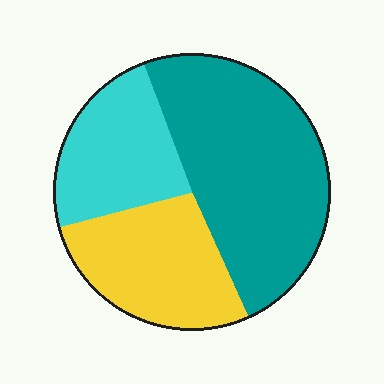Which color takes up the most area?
Teal, at roughly 50%.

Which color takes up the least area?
Cyan, at roughly 25%.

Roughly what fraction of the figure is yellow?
Yellow takes up about one quarter (1/4) of the figure.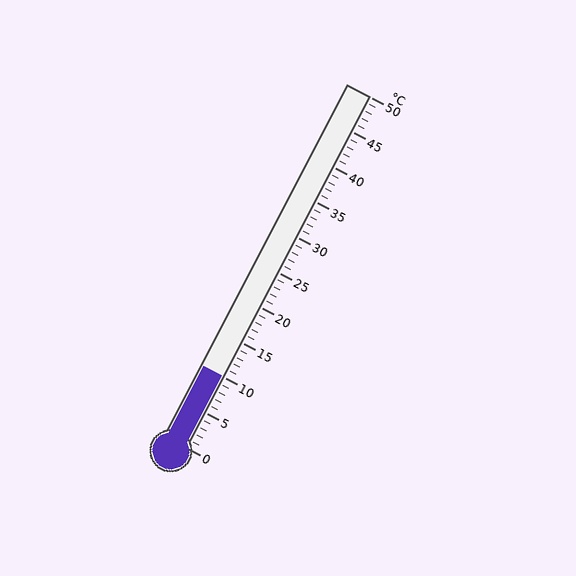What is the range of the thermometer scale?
The thermometer scale ranges from 0°C to 50°C.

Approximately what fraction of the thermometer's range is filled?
The thermometer is filled to approximately 20% of its range.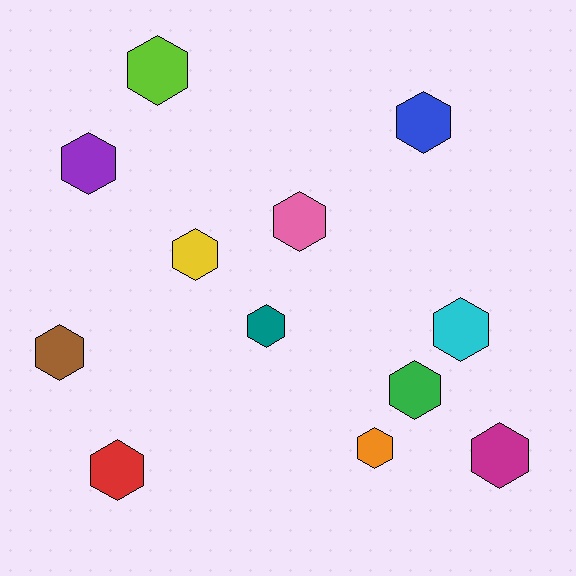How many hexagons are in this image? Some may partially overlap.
There are 12 hexagons.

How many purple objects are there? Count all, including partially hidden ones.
There is 1 purple object.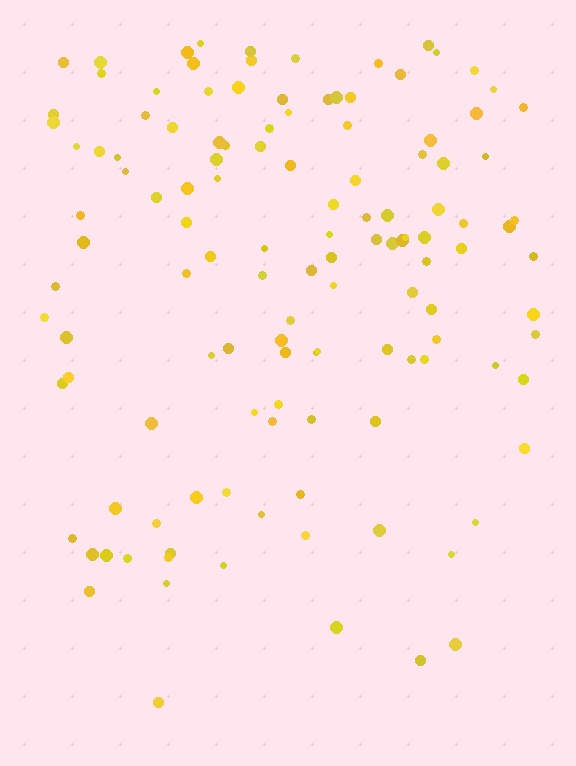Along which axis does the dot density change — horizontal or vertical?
Vertical.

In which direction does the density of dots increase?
From bottom to top, with the top side densest.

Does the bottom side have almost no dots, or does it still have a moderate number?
Still a moderate number, just noticeably fewer than the top.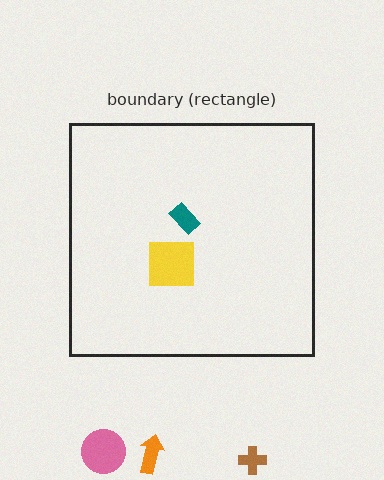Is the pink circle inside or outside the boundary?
Outside.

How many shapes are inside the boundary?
2 inside, 3 outside.